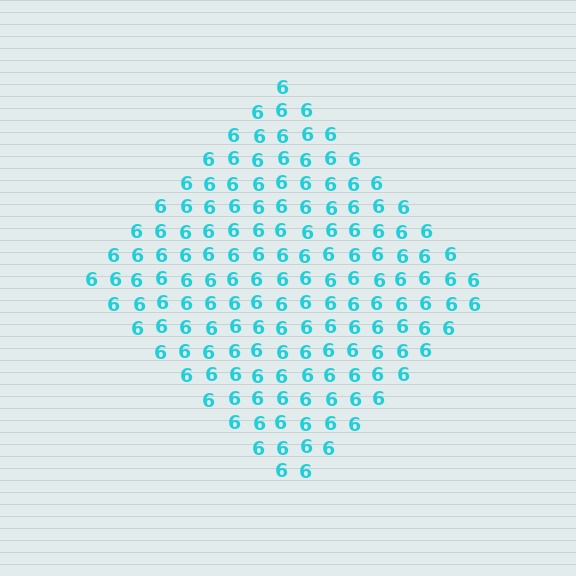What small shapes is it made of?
It is made of small digit 6's.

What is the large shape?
The large shape is a diamond.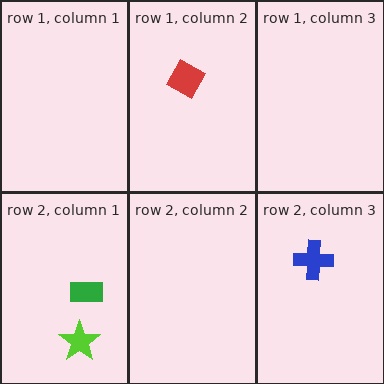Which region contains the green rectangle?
The row 2, column 1 region.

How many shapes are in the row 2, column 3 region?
1.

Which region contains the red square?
The row 1, column 2 region.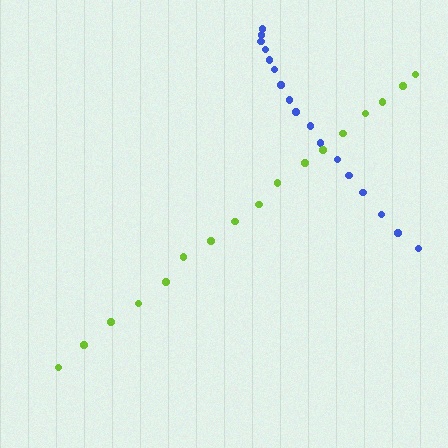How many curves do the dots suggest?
There are 2 distinct paths.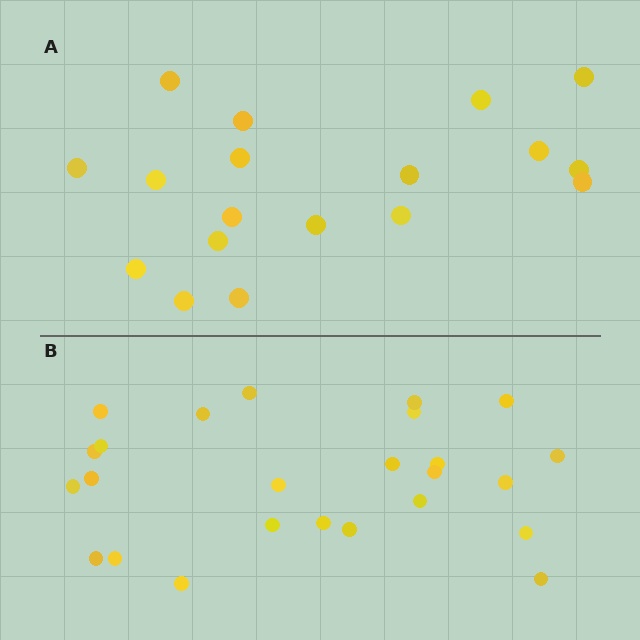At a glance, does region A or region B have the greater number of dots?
Region B (the bottom region) has more dots.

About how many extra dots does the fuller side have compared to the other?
Region B has roughly 8 or so more dots than region A.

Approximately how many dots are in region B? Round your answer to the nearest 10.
About 20 dots. (The exact count is 25, which rounds to 20.)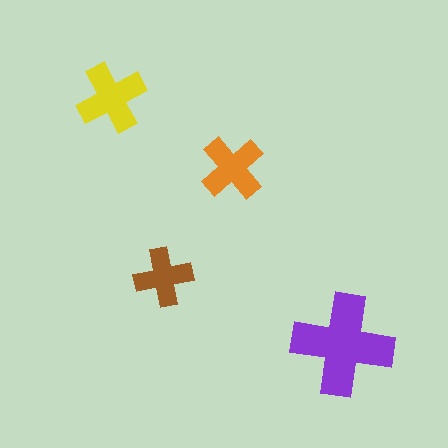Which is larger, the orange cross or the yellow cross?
The yellow one.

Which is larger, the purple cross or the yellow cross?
The purple one.